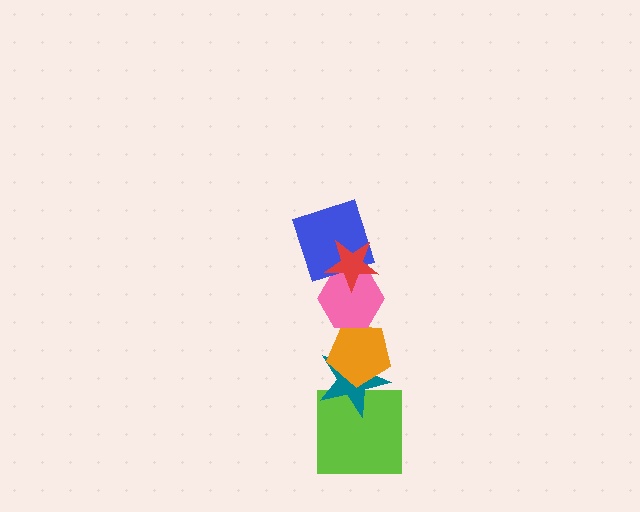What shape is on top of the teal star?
The orange pentagon is on top of the teal star.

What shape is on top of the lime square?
The teal star is on top of the lime square.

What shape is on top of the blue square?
The red star is on top of the blue square.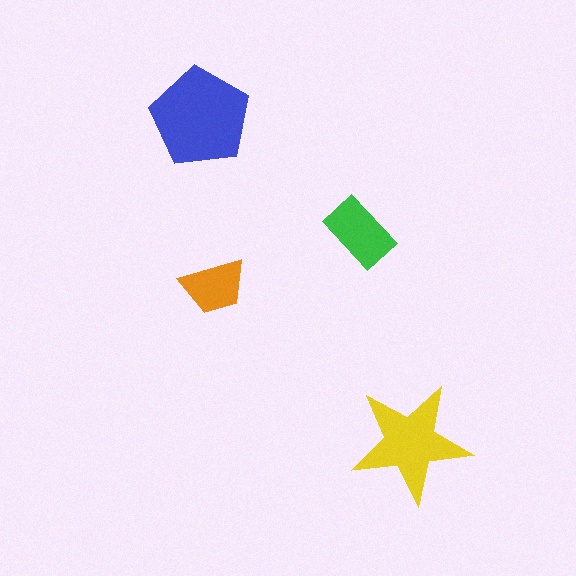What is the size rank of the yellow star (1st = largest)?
2nd.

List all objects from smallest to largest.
The orange trapezoid, the green rectangle, the yellow star, the blue pentagon.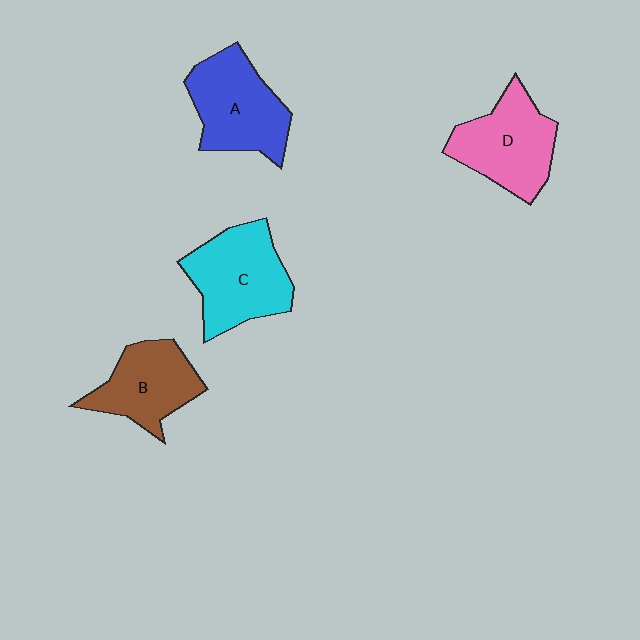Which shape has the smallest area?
Shape B (brown).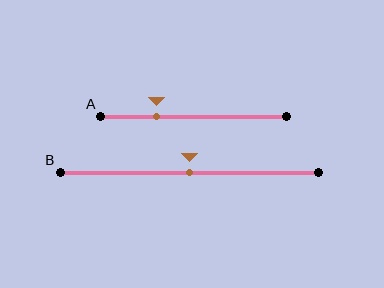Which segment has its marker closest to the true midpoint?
Segment B has its marker closest to the true midpoint.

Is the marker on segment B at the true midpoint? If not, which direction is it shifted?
Yes, the marker on segment B is at the true midpoint.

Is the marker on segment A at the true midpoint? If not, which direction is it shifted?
No, the marker on segment A is shifted to the left by about 20% of the segment length.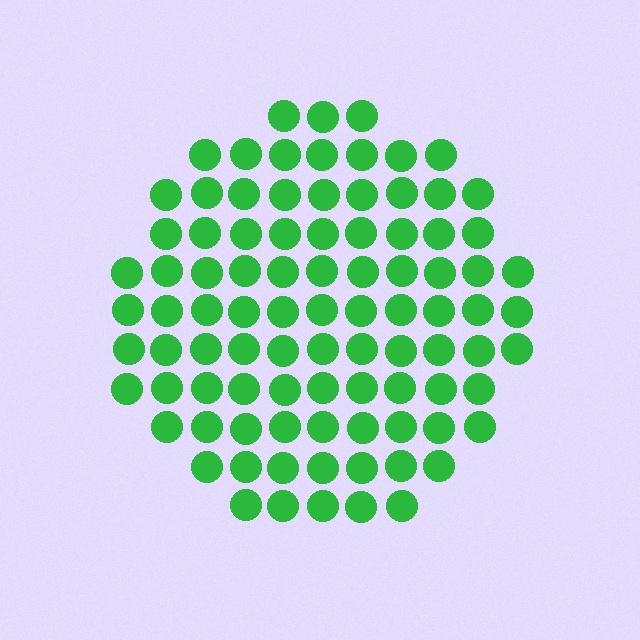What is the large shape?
The large shape is a circle.